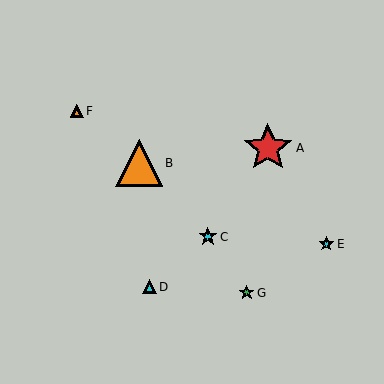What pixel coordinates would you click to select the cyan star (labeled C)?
Click at (208, 237) to select the cyan star C.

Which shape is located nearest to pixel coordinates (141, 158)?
The orange triangle (labeled B) at (139, 163) is nearest to that location.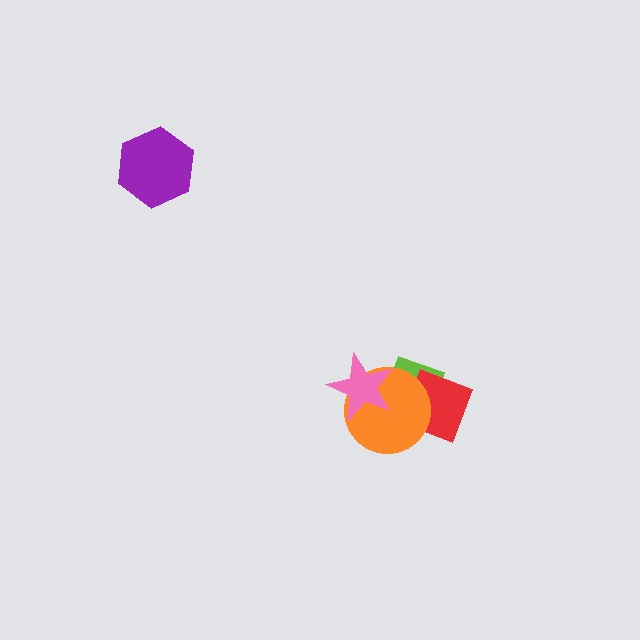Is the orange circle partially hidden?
Yes, it is partially covered by another shape.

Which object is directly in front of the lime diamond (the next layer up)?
The red diamond is directly in front of the lime diamond.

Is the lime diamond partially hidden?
Yes, it is partially covered by another shape.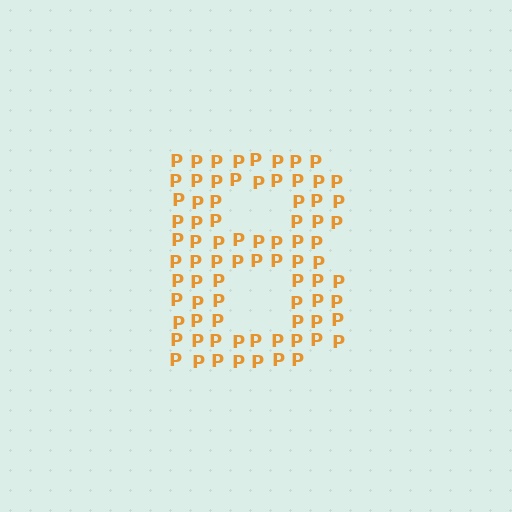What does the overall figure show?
The overall figure shows the letter B.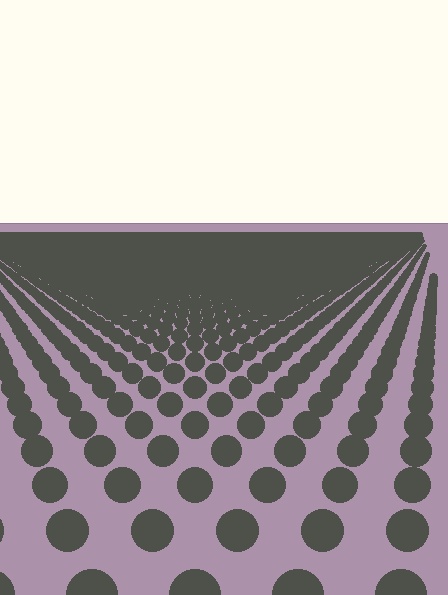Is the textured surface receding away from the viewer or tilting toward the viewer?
The surface is receding away from the viewer. Texture elements get smaller and denser toward the top.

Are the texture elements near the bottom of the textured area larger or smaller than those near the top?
Larger. Near the bottom, elements are closer to the viewer and appear at a bigger on-screen size.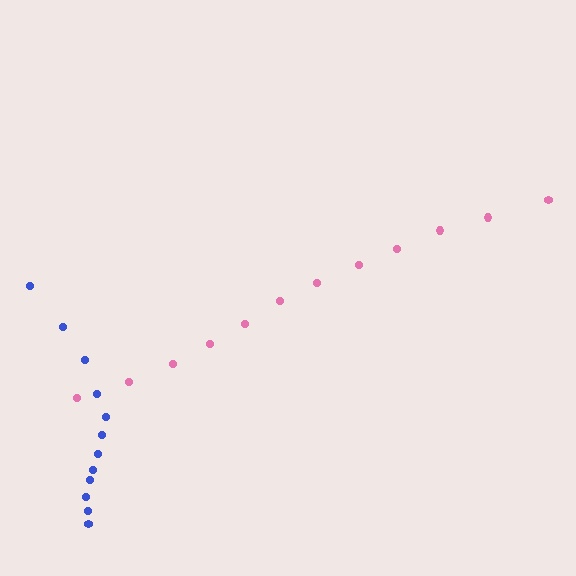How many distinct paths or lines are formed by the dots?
There are 2 distinct paths.